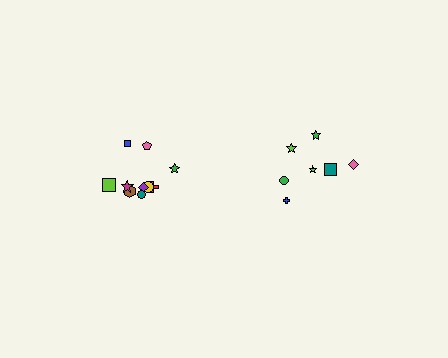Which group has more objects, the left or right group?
The left group.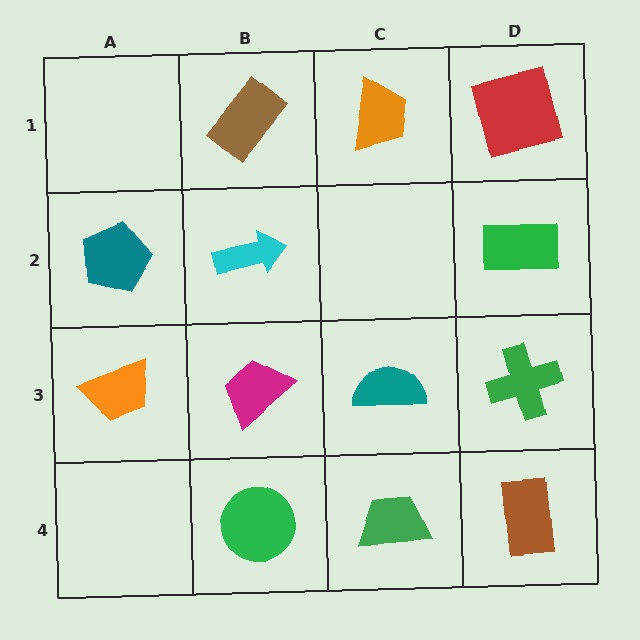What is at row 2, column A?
A teal pentagon.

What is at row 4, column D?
A brown rectangle.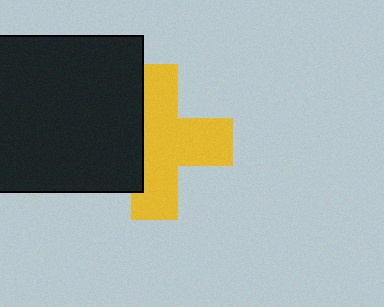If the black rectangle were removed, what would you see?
You would see the complete yellow cross.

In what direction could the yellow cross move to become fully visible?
The yellow cross could move right. That would shift it out from behind the black rectangle entirely.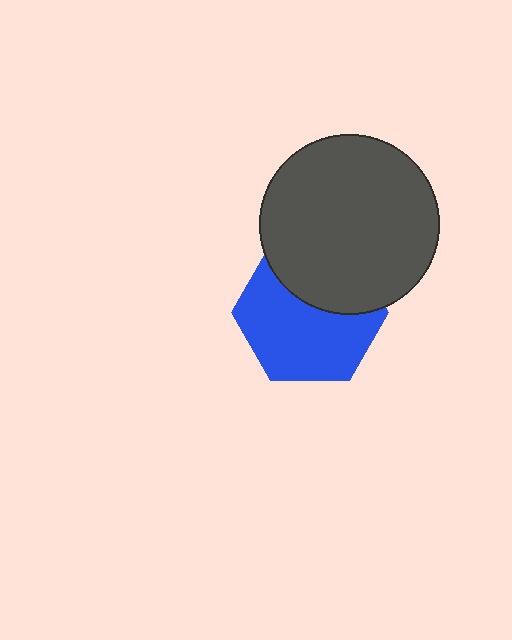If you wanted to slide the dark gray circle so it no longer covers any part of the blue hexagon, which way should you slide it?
Slide it up — that is the most direct way to separate the two shapes.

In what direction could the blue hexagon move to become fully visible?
The blue hexagon could move down. That would shift it out from behind the dark gray circle entirely.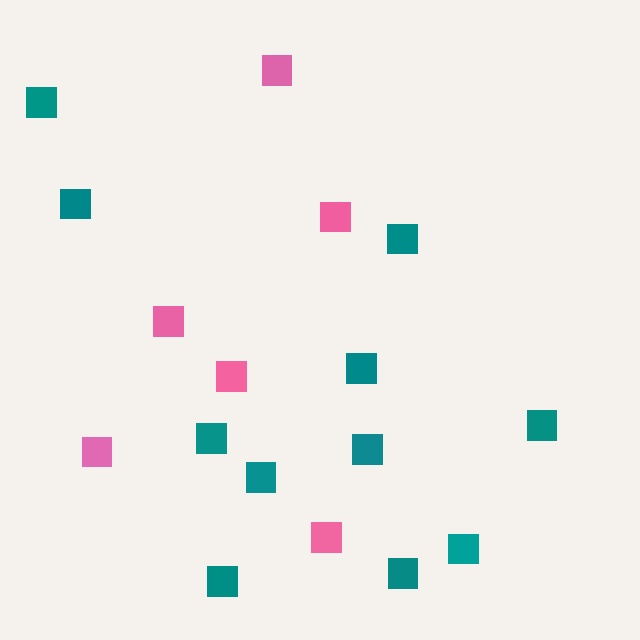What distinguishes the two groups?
There are 2 groups: one group of teal squares (11) and one group of pink squares (6).